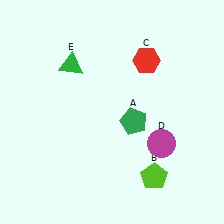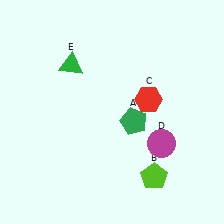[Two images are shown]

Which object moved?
The red hexagon (C) moved down.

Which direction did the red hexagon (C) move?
The red hexagon (C) moved down.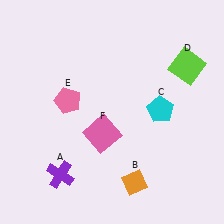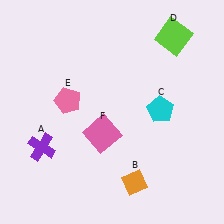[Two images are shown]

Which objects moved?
The objects that moved are: the purple cross (A), the lime square (D).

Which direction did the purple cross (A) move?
The purple cross (A) moved up.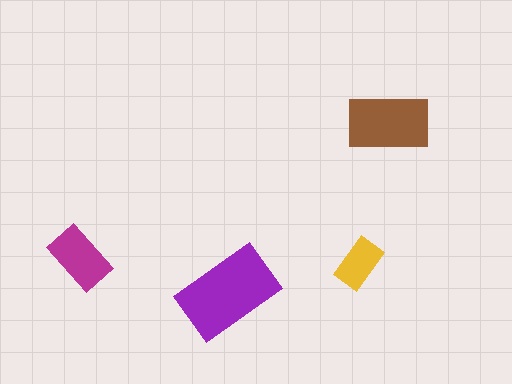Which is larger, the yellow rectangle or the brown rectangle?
The brown one.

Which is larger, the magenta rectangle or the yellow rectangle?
The magenta one.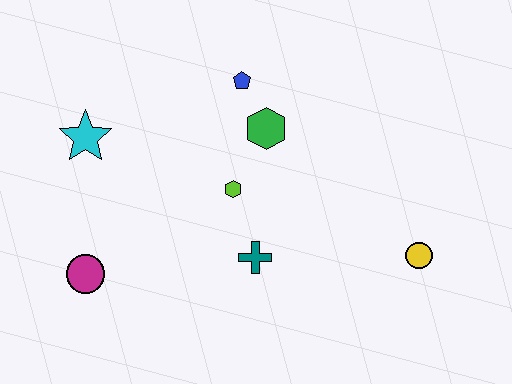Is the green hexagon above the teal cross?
Yes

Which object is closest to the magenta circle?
The cyan star is closest to the magenta circle.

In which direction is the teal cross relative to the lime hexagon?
The teal cross is below the lime hexagon.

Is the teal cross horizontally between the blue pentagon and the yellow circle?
Yes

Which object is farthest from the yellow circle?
The cyan star is farthest from the yellow circle.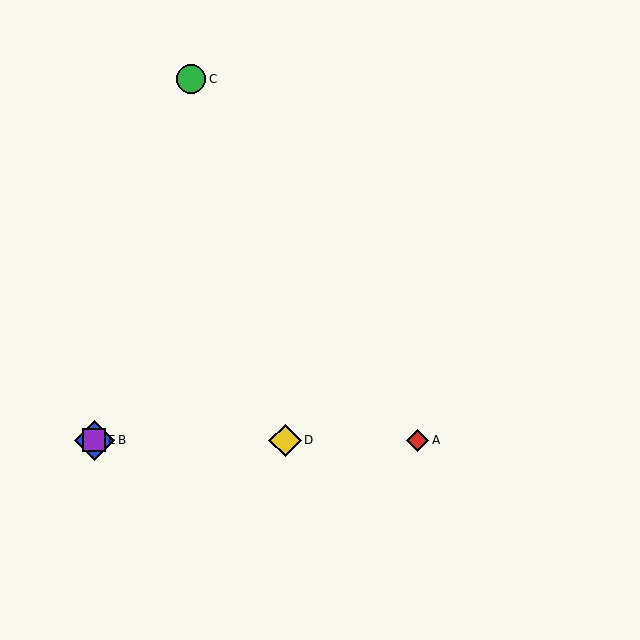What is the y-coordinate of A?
Object A is at y≈440.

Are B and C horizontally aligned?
No, B is at y≈440 and C is at y≈79.